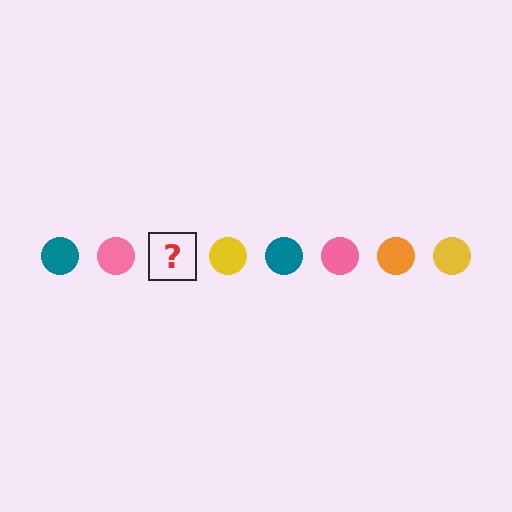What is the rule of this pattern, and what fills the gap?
The rule is that the pattern cycles through teal, pink, orange, yellow circles. The gap should be filled with an orange circle.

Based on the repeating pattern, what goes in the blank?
The blank should be an orange circle.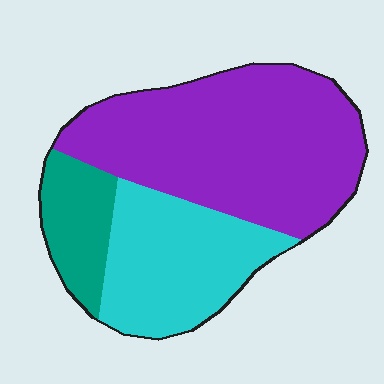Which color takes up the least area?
Teal, at roughly 15%.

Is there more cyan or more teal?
Cyan.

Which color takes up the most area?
Purple, at roughly 55%.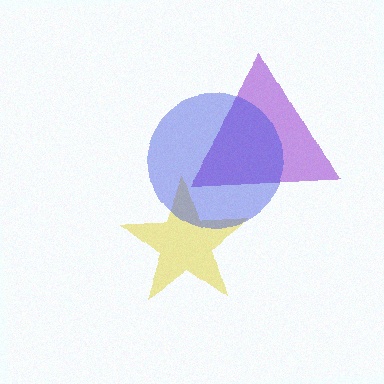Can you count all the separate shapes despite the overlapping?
Yes, there are 3 separate shapes.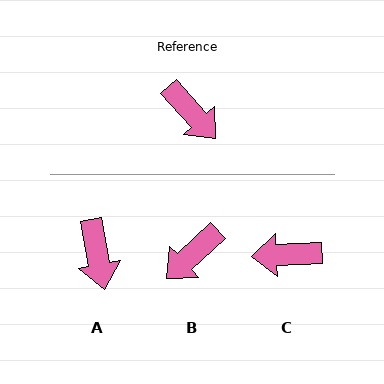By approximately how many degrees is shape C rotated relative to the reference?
Approximately 129 degrees clockwise.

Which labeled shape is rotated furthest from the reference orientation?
C, about 129 degrees away.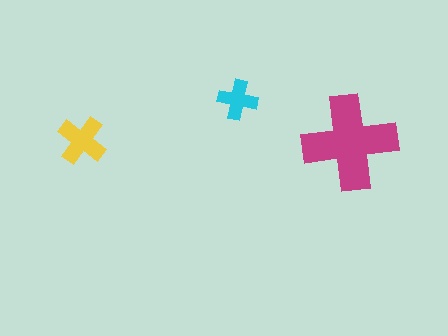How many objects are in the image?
There are 3 objects in the image.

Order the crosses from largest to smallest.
the magenta one, the yellow one, the cyan one.